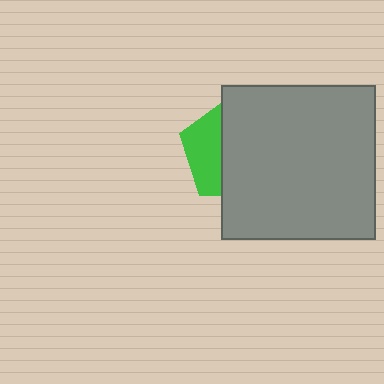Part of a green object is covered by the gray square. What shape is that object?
It is a pentagon.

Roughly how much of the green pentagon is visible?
A small part of it is visible (roughly 36%).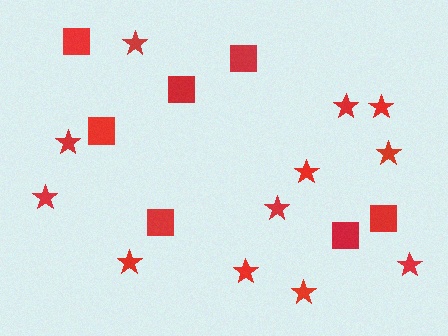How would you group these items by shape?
There are 2 groups: one group of stars (12) and one group of squares (7).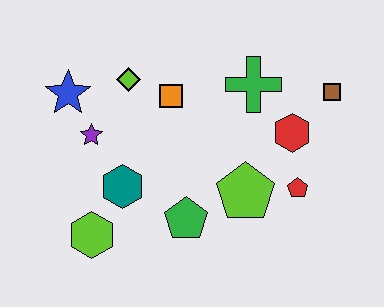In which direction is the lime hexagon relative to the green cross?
The lime hexagon is to the left of the green cross.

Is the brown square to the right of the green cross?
Yes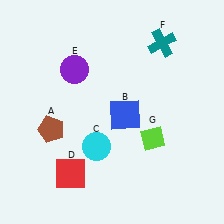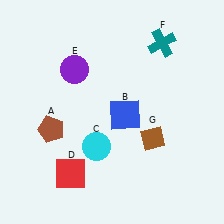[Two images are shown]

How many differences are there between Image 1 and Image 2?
There is 1 difference between the two images.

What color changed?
The diamond (G) changed from lime in Image 1 to brown in Image 2.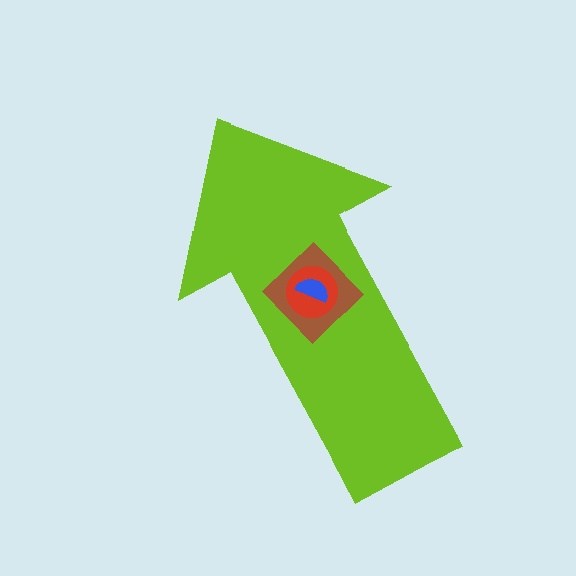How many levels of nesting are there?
4.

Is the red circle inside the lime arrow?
Yes.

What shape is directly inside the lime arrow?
The brown diamond.